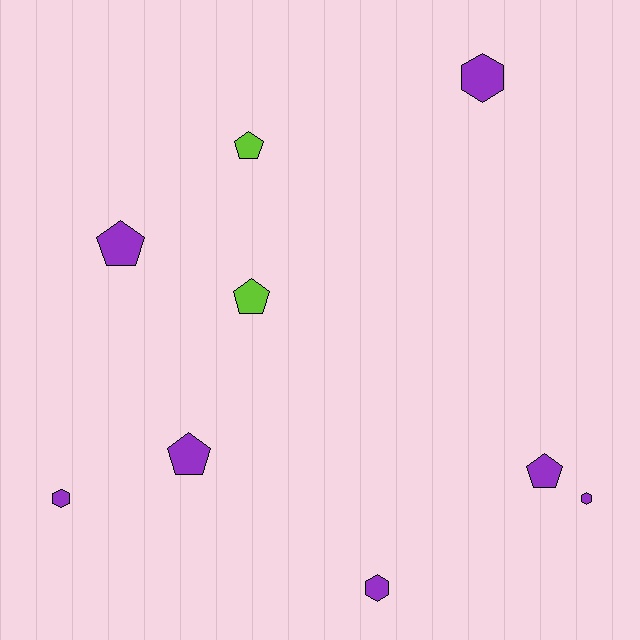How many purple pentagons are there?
There are 3 purple pentagons.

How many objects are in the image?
There are 9 objects.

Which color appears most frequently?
Purple, with 7 objects.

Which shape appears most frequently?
Pentagon, with 5 objects.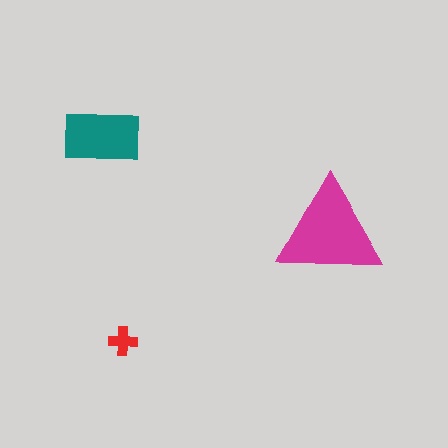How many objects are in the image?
There are 3 objects in the image.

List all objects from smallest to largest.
The red cross, the teal rectangle, the magenta triangle.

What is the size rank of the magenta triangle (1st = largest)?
1st.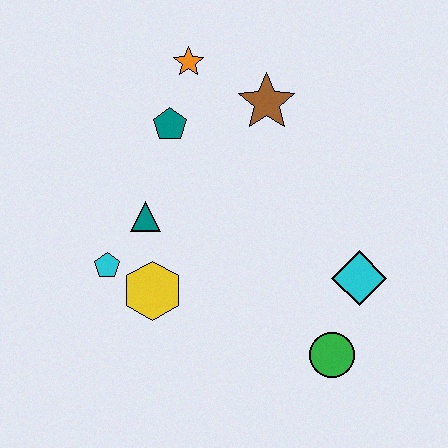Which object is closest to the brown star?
The orange star is closest to the brown star.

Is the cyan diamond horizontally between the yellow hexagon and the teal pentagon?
No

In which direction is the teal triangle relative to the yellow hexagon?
The teal triangle is above the yellow hexagon.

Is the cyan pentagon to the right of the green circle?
No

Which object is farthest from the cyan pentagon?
The cyan diamond is farthest from the cyan pentagon.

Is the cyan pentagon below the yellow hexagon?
No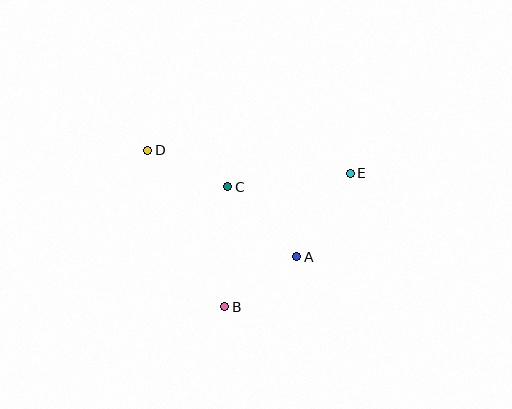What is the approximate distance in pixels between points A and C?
The distance between A and C is approximately 98 pixels.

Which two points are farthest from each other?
Points D and E are farthest from each other.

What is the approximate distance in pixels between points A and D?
The distance between A and D is approximately 183 pixels.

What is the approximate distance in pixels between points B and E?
The distance between B and E is approximately 183 pixels.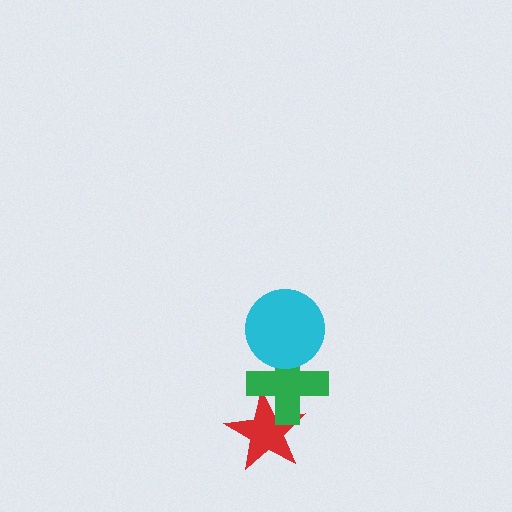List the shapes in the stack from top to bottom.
From top to bottom: the cyan circle, the green cross, the red star.